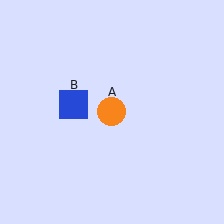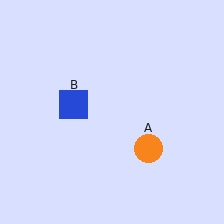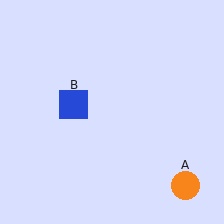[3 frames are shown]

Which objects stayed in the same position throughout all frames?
Blue square (object B) remained stationary.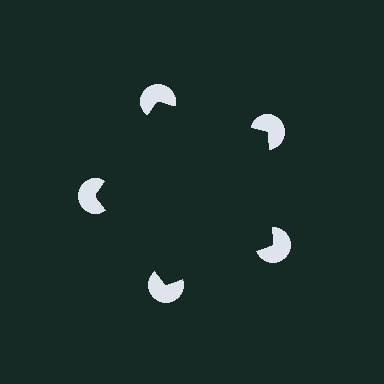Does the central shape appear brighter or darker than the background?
It typically appears slightly darker than the background, even though no actual brightness change is drawn.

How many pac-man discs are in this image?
There are 5 — one at each vertex of the illusory pentagon.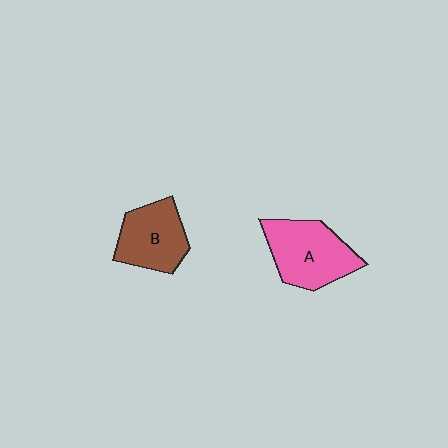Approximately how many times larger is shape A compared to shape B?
Approximately 1.2 times.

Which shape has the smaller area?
Shape B (brown).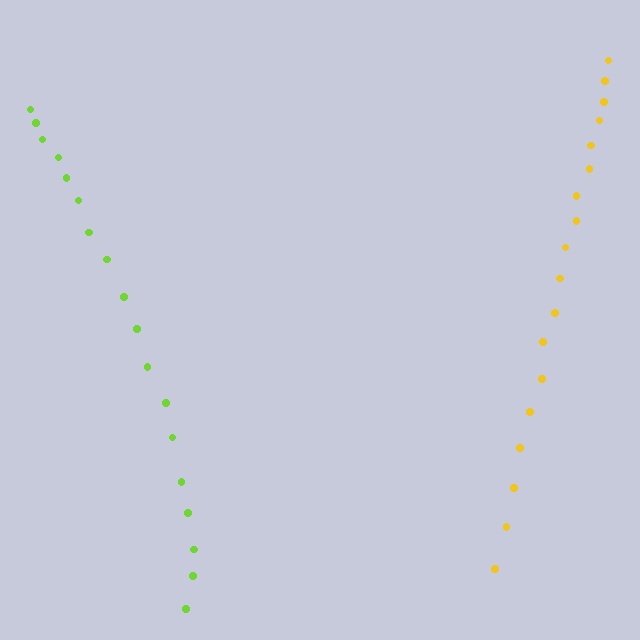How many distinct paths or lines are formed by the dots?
There are 2 distinct paths.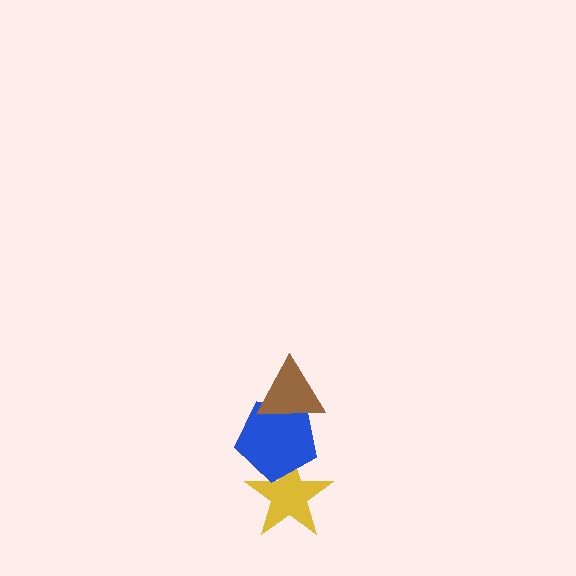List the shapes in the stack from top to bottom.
From top to bottom: the brown triangle, the blue pentagon, the yellow star.